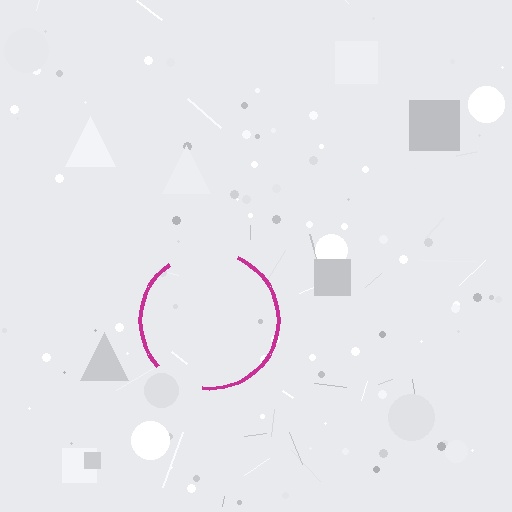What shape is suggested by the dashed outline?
The dashed outline suggests a circle.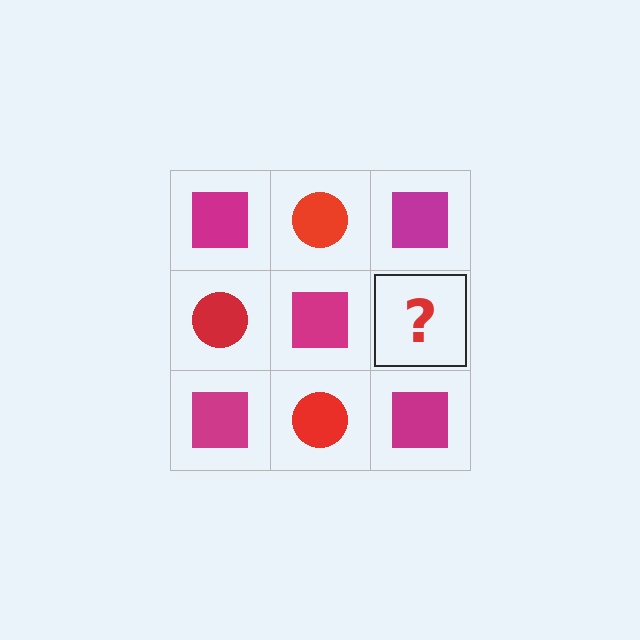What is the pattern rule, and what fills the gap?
The rule is that it alternates magenta square and red circle in a checkerboard pattern. The gap should be filled with a red circle.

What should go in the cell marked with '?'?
The missing cell should contain a red circle.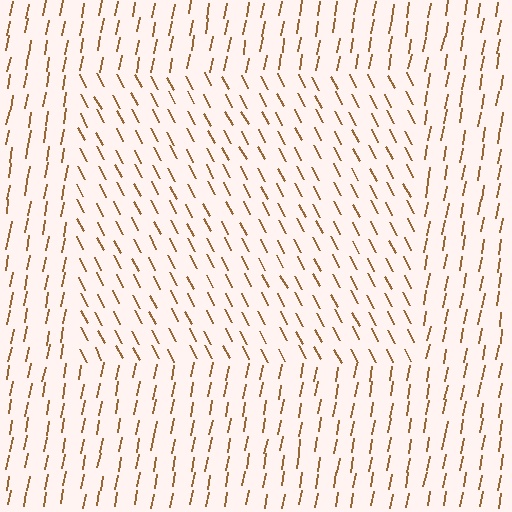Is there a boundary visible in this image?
Yes, there is a texture boundary formed by a change in line orientation.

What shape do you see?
I see a rectangle.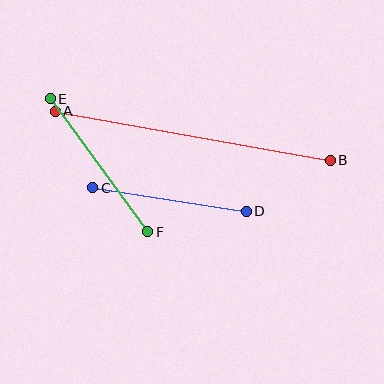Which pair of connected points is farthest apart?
Points A and B are farthest apart.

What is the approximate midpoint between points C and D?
The midpoint is at approximately (170, 200) pixels.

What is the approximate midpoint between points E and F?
The midpoint is at approximately (99, 165) pixels.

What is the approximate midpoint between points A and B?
The midpoint is at approximately (193, 136) pixels.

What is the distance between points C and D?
The distance is approximately 155 pixels.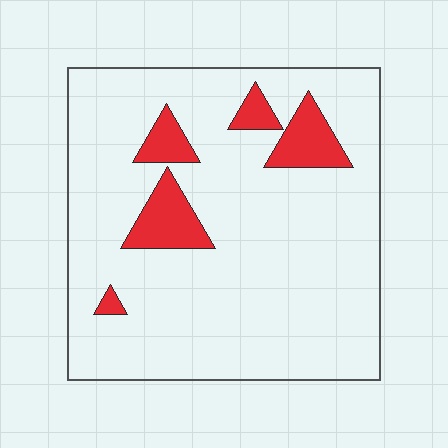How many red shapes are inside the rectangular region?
5.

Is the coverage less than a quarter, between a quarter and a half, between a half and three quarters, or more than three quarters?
Less than a quarter.